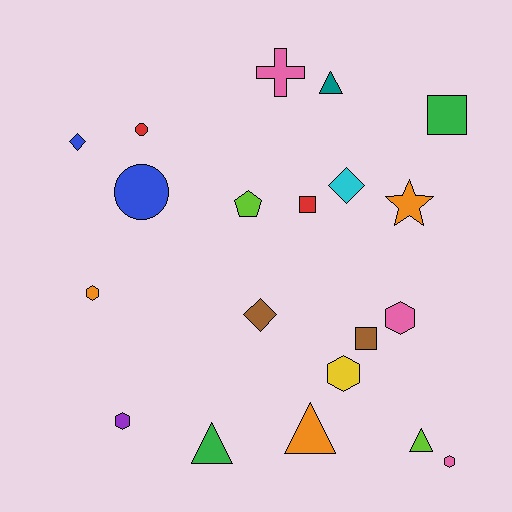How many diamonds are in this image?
There are 3 diamonds.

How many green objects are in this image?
There are 2 green objects.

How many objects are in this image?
There are 20 objects.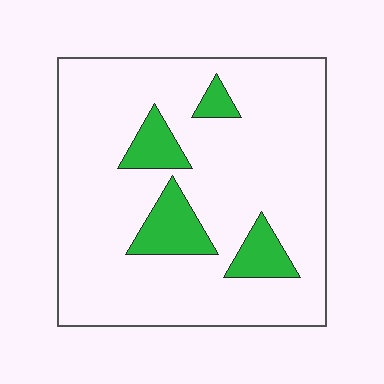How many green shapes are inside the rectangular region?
4.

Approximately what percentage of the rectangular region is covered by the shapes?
Approximately 15%.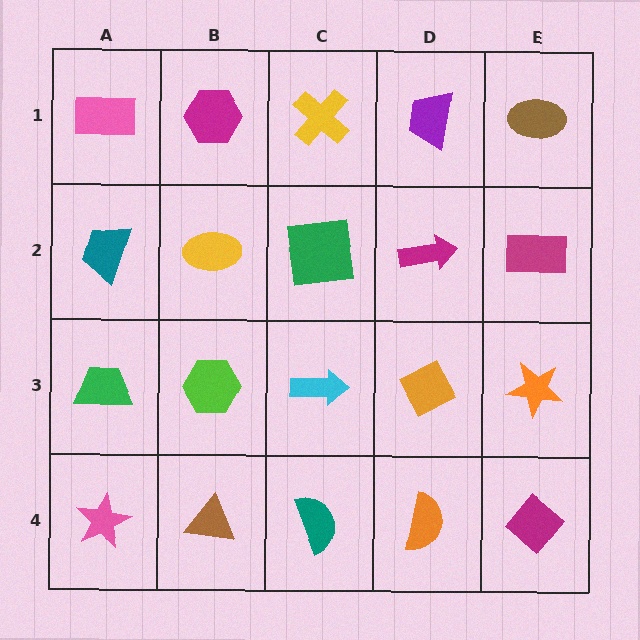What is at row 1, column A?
A pink rectangle.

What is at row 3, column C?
A cyan arrow.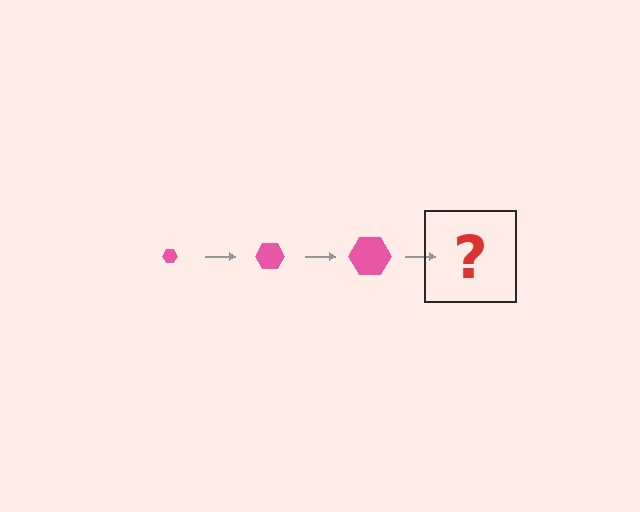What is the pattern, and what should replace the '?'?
The pattern is that the hexagon gets progressively larger each step. The '?' should be a pink hexagon, larger than the previous one.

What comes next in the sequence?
The next element should be a pink hexagon, larger than the previous one.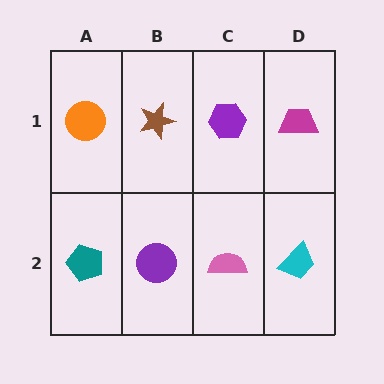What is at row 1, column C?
A purple hexagon.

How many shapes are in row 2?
4 shapes.